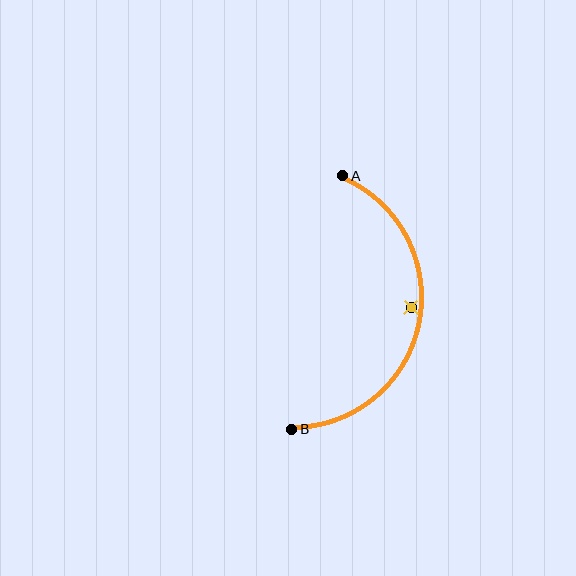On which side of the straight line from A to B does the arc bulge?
The arc bulges to the right of the straight line connecting A and B.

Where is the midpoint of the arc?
The arc midpoint is the point on the curve farthest from the straight line joining A and B. It sits to the right of that line.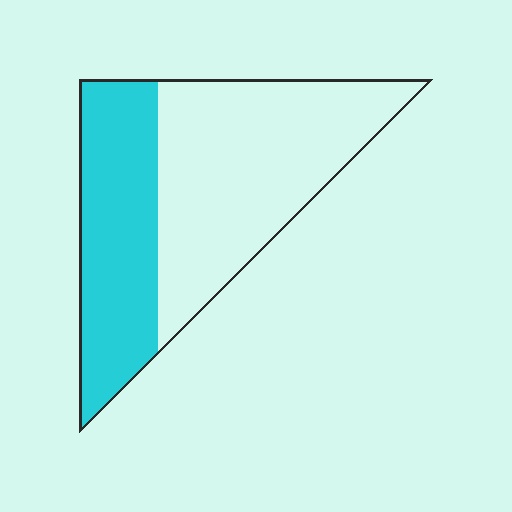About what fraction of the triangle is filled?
About two fifths (2/5).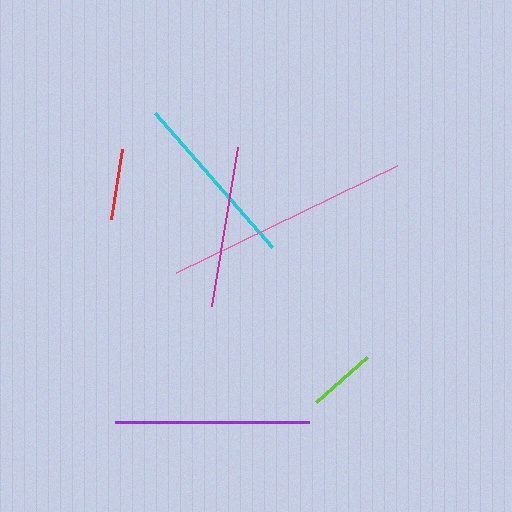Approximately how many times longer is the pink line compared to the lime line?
The pink line is approximately 3.6 times the length of the lime line.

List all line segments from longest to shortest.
From longest to shortest: pink, purple, cyan, magenta, red, lime.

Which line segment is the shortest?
The lime line is the shortest at approximately 68 pixels.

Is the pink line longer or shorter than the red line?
The pink line is longer than the red line.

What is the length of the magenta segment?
The magenta segment is approximately 161 pixels long.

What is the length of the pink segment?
The pink segment is approximately 245 pixels long.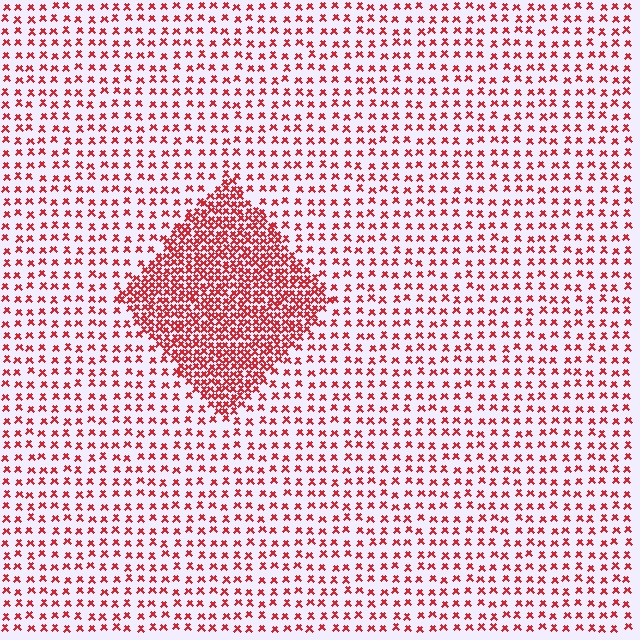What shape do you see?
I see a diamond.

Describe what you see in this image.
The image contains small red elements arranged at two different densities. A diamond-shaped region is visible where the elements are more densely packed than the surrounding area.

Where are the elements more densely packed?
The elements are more densely packed inside the diamond boundary.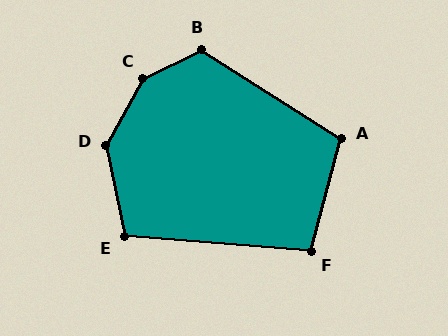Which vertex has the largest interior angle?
C, at approximately 146 degrees.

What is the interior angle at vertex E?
Approximately 106 degrees (obtuse).